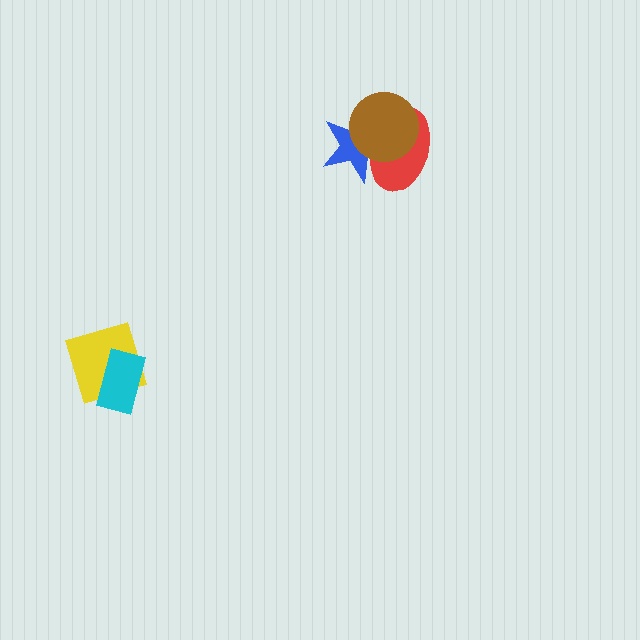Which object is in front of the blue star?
The brown circle is in front of the blue star.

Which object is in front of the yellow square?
The cyan rectangle is in front of the yellow square.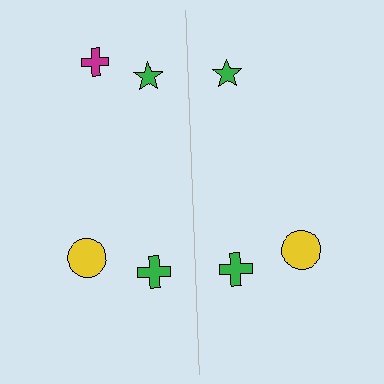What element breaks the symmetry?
A magenta cross is missing from the right side.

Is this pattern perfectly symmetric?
No, the pattern is not perfectly symmetric. A magenta cross is missing from the right side.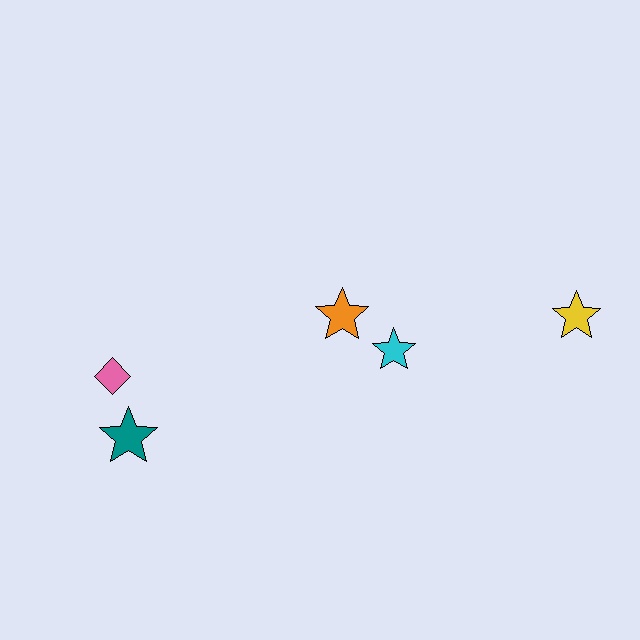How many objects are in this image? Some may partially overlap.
There are 5 objects.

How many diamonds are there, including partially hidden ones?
There is 1 diamond.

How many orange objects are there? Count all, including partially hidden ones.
There is 1 orange object.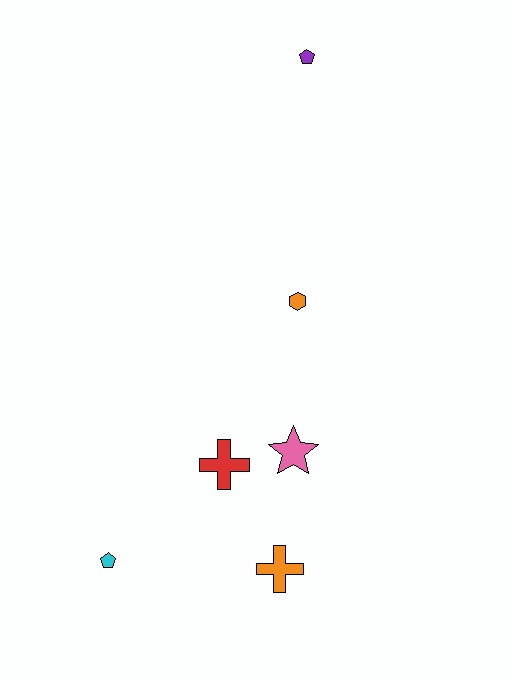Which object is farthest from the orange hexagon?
The cyan pentagon is farthest from the orange hexagon.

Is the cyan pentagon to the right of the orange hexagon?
No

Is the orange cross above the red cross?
No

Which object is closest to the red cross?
The pink star is closest to the red cross.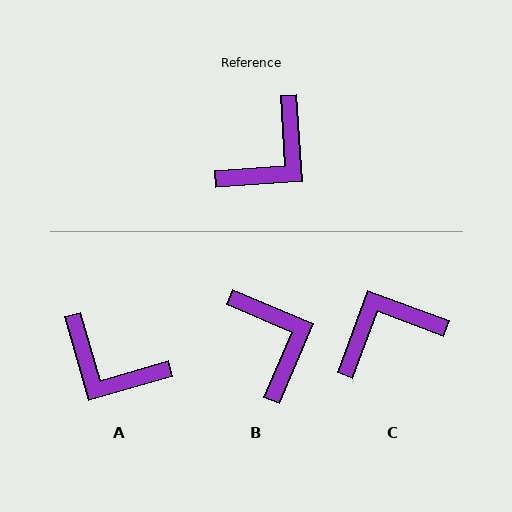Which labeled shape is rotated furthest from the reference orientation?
C, about 156 degrees away.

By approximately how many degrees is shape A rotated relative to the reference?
Approximately 78 degrees clockwise.